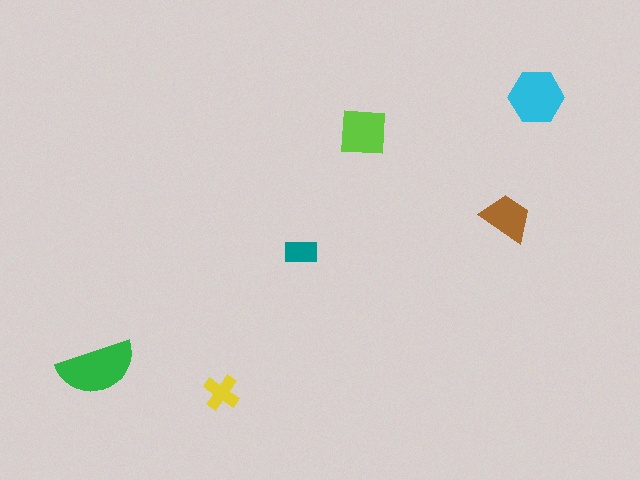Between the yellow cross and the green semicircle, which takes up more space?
The green semicircle.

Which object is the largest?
The green semicircle.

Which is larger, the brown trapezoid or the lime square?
The lime square.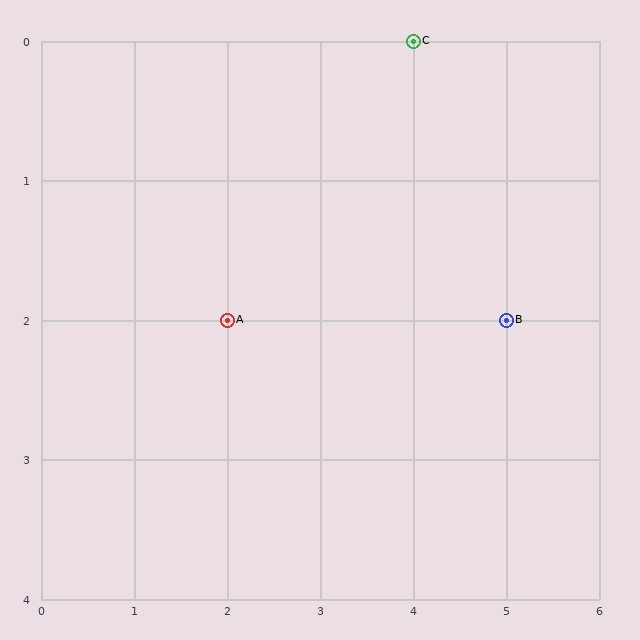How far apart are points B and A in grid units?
Points B and A are 3 columns apart.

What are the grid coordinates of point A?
Point A is at grid coordinates (2, 2).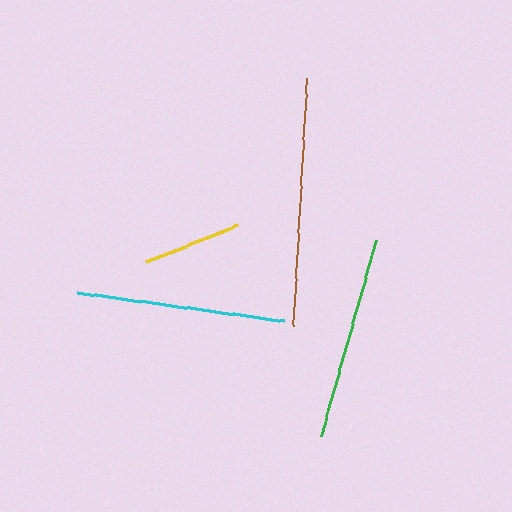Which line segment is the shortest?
The yellow line is the shortest at approximately 100 pixels.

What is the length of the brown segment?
The brown segment is approximately 249 pixels long.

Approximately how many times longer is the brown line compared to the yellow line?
The brown line is approximately 2.5 times the length of the yellow line.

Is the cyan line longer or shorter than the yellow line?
The cyan line is longer than the yellow line.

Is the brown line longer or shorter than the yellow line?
The brown line is longer than the yellow line.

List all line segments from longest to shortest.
From longest to shortest: brown, cyan, green, yellow.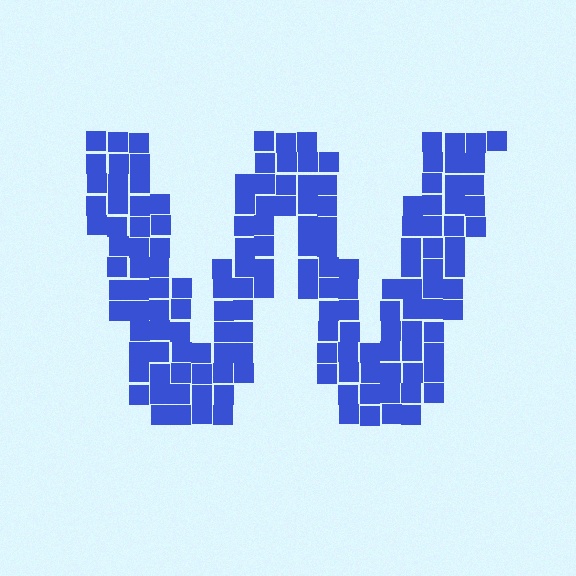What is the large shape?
The large shape is the letter W.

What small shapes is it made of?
It is made of small squares.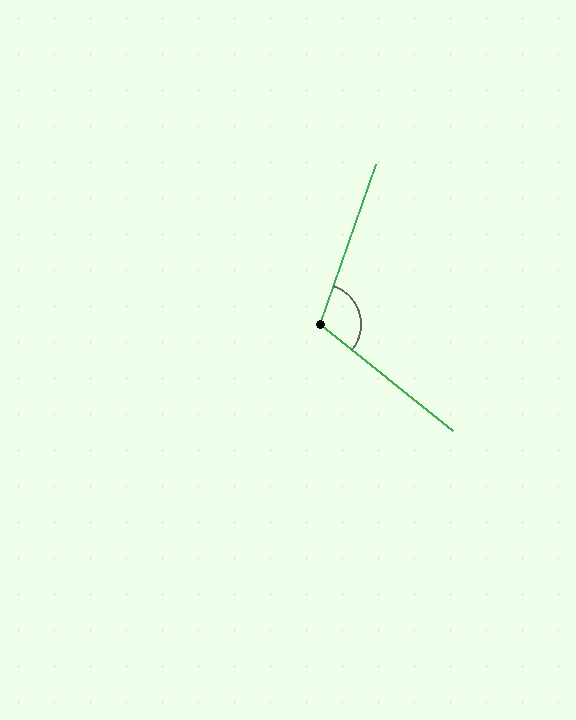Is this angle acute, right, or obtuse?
It is obtuse.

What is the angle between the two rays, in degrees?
Approximately 109 degrees.